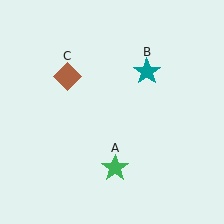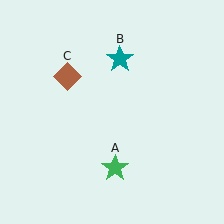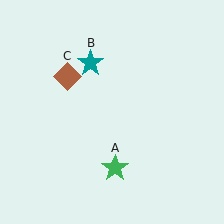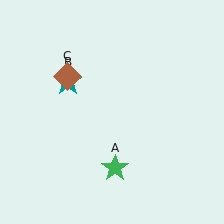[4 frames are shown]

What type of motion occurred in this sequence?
The teal star (object B) rotated counterclockwise around the center of the scene.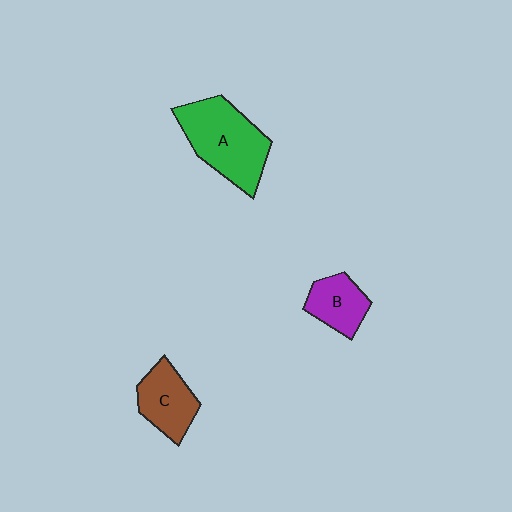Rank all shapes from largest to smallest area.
From largest to smallest: A (green), C (brown), B (purple).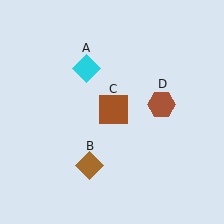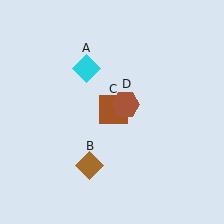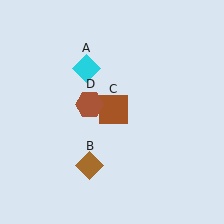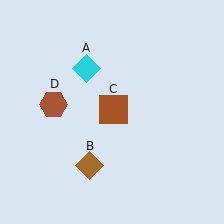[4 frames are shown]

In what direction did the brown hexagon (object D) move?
The brown hexagon (object D) moved left.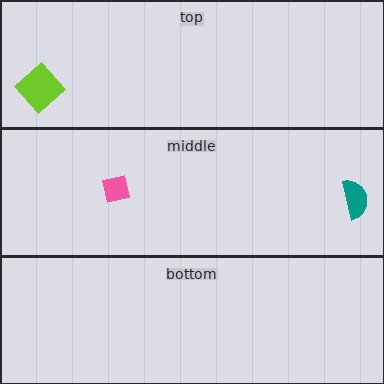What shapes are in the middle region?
The teal semicircle, the pink square.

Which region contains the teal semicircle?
The middle region.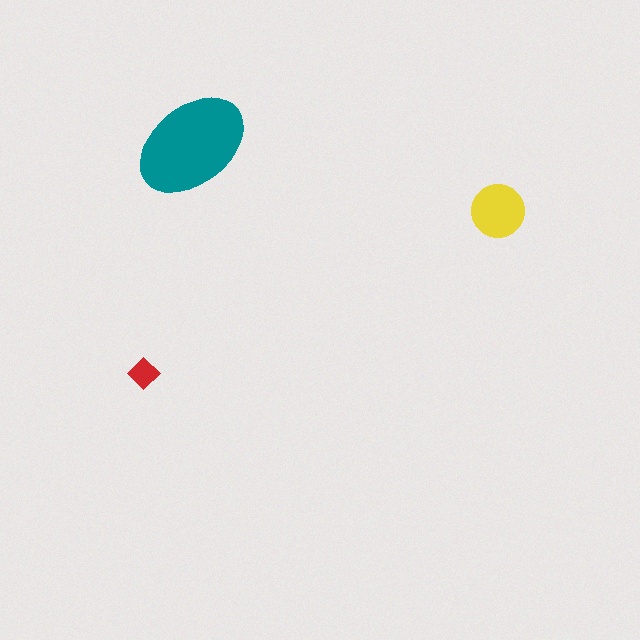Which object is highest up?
The teal ellipse is topmost.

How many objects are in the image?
There are 3 objects in the image.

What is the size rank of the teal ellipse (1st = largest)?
1st.